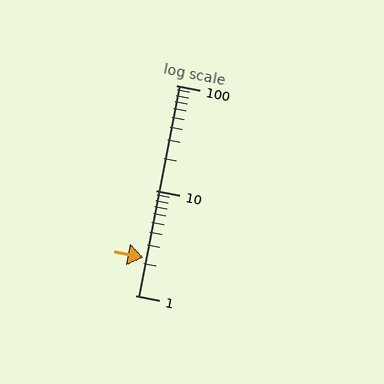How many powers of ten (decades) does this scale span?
The scale spans 2 decades, from 1 to 100.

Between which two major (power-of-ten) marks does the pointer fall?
The pointer is between 1 and 10.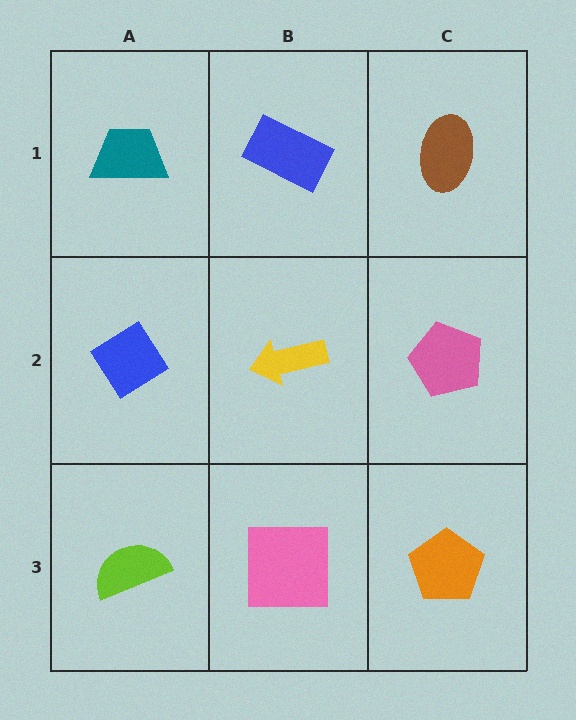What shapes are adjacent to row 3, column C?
A pink pentagon (row 2, column C), a pink square (row 3, column B).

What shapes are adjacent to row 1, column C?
A pink pentagon (row 2, column C), a blue rectangle (row 1, column B).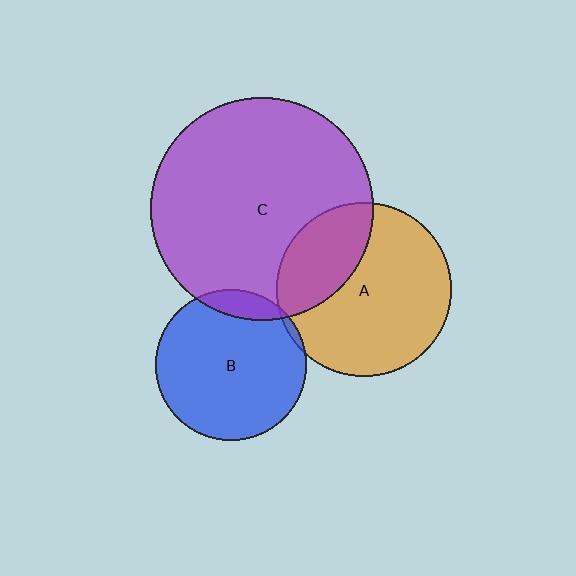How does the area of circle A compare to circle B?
Approximately 1.3 times.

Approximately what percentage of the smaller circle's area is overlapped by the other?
Approximately 5%.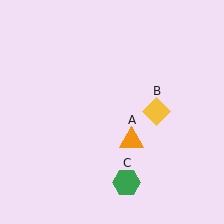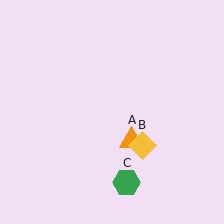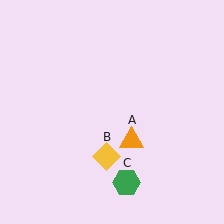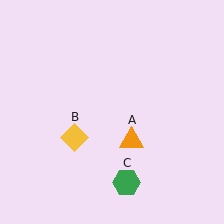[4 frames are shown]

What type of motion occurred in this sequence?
The yellow diamond (object B) rotated clockwise around the center of the scene.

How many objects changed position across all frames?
1 object changed position: yellow diamond (object B).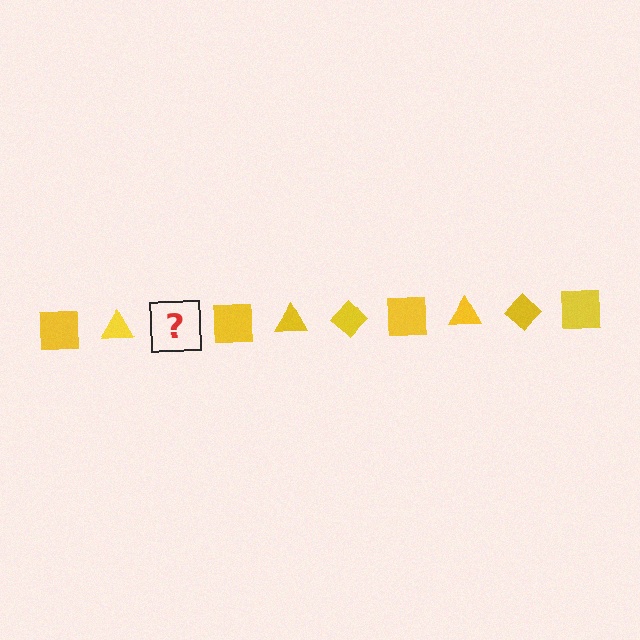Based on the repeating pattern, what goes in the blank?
The blank should be a yellow diamond.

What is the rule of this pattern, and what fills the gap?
The rule is that the pattern cycles through square, triangle, diamond shapes in yellow. The gap should be filled with a yellow diamond.